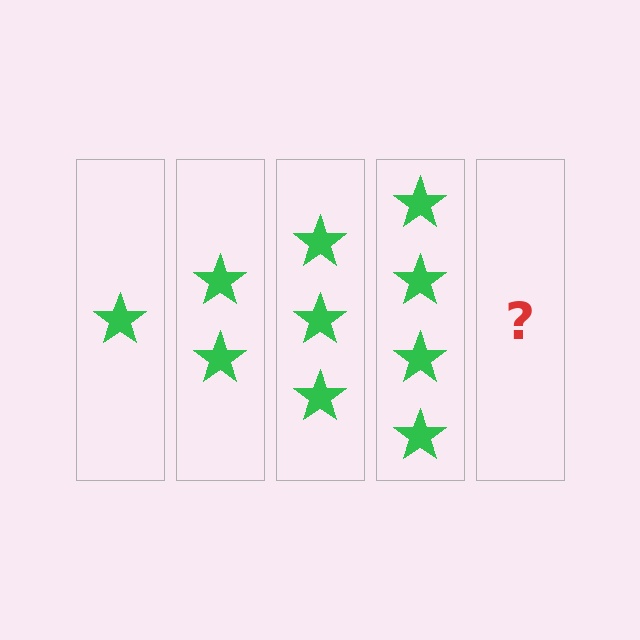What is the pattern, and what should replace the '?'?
The pattern is that each step adds one more star. The '?' should be 5 stars.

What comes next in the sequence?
The next element should be 5 stars.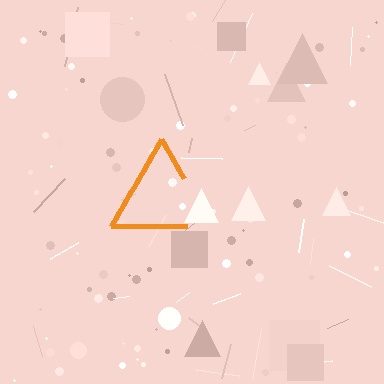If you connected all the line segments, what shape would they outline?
They would outline a triangle.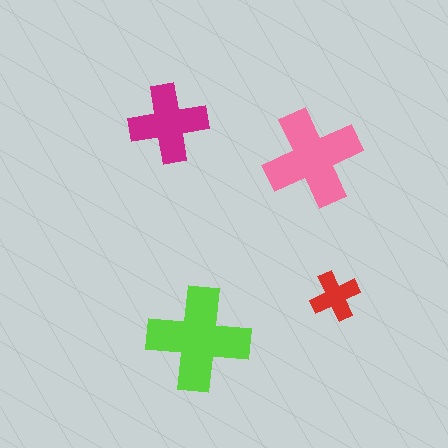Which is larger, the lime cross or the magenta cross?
The lime one.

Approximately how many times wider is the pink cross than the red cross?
About 2 times wider.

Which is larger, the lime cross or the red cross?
The lime one.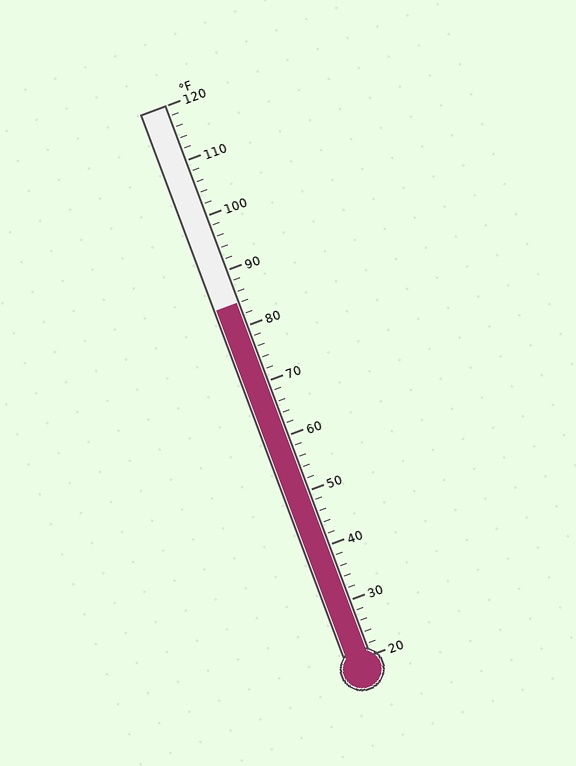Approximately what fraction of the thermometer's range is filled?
The thermometer is filled to approximately 65% of its range.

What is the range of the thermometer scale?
The thermometer scale ranges from 20°F to 120°F.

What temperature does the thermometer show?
The thermometer shows approximately 84°F.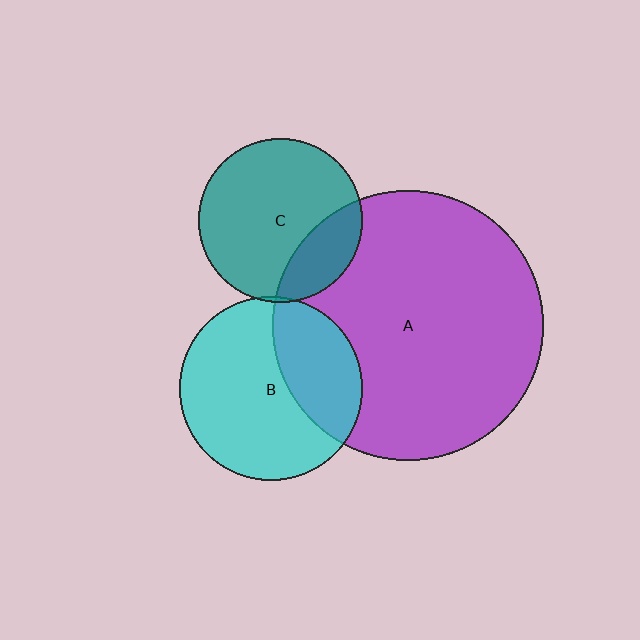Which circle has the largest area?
Circle A (purple).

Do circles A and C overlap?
Yes.